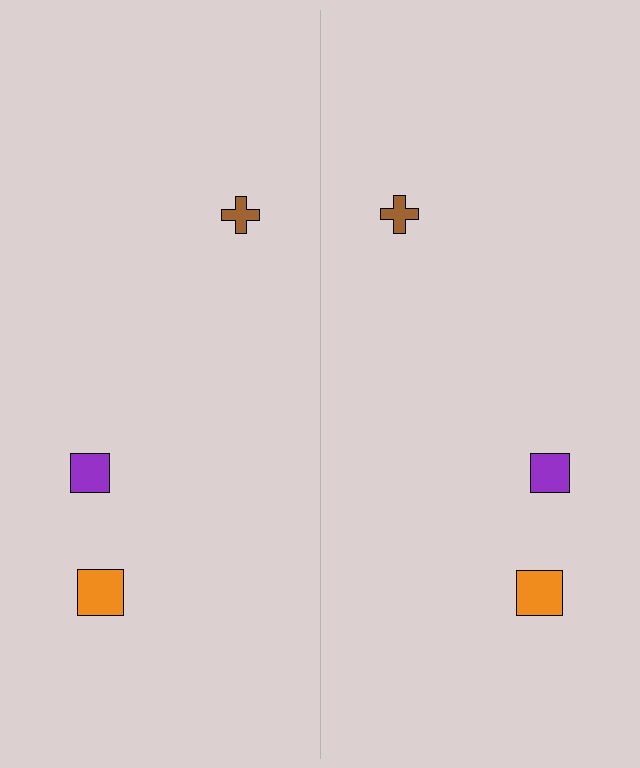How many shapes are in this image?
There are 6 shapes in this image.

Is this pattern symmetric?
Yes, this pattern has bilateral (reflection) symmetry.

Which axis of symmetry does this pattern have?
The pattern has a vertical axis of symmetry running through the center of the image.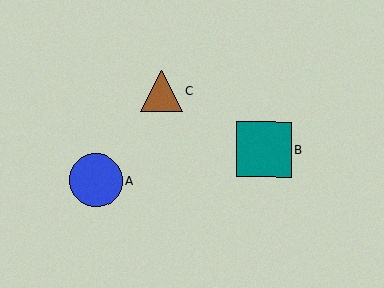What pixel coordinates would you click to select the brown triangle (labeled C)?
Click at (162, 91) to select the brown triangle C.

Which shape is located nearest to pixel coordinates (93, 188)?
The blue circle (labeled A) at (95, 180) is nearest to that location.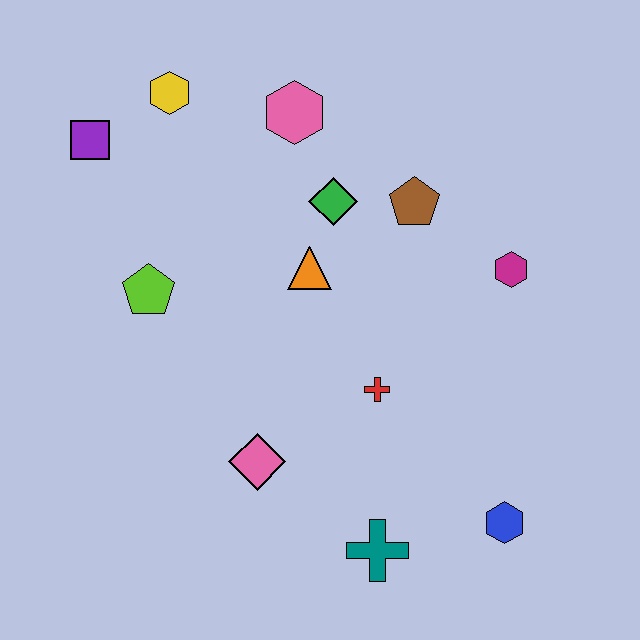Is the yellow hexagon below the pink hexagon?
No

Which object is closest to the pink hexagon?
The green diamond is closest to the pink hexagon.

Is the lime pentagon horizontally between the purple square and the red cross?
Yes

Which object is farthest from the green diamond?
The blue hexagon is farthest from the green diamond.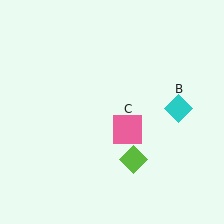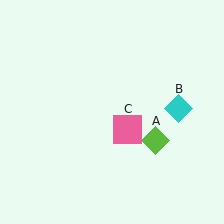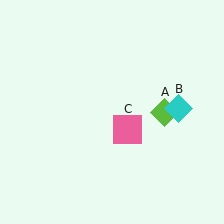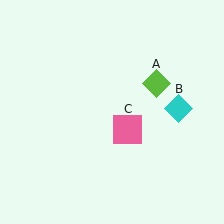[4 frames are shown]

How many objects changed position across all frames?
1 object changed position: lime diamond (object A).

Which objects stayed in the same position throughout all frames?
Cyan diamond (object B) and pink square (object C) remained stationary.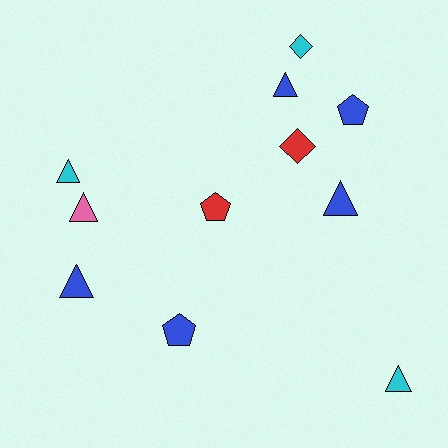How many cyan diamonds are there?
There is 1 cyan diamond.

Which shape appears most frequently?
Triangle, with 6 objects.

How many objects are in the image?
There are 11 objects.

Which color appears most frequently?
Blue, with 5 objects.